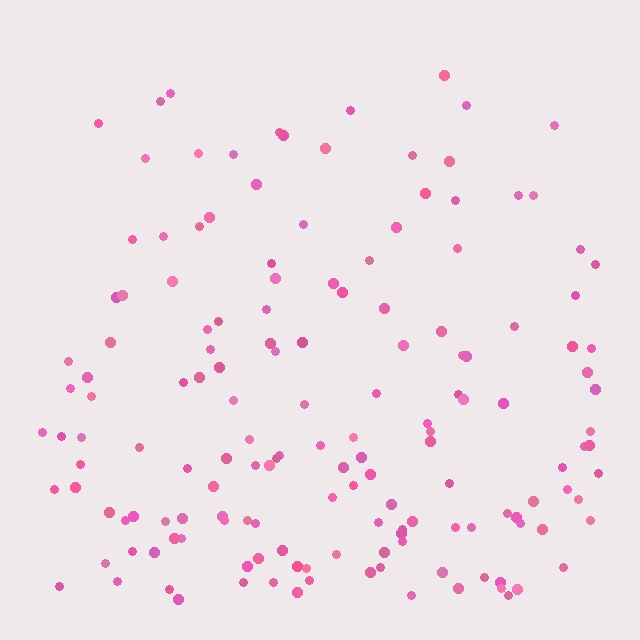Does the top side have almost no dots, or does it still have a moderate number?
Still a moderate number, just noticeably fewer than the bottom.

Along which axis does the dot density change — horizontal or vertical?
Vertical.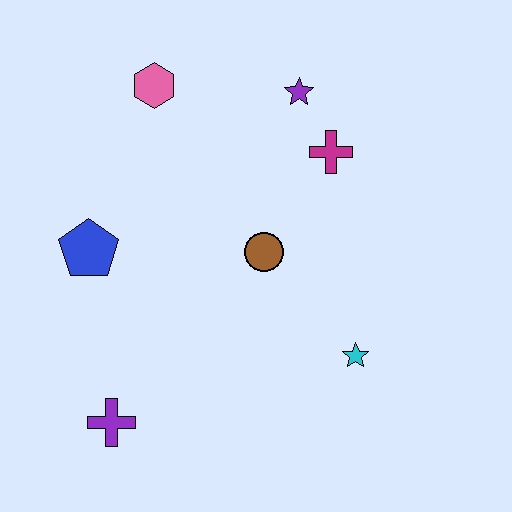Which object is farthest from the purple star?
The purple cross is farthest from the purple star.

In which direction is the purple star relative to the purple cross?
The purple star is above the purple cross.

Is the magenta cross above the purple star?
No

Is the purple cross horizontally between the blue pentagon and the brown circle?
Yes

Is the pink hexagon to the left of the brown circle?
Yes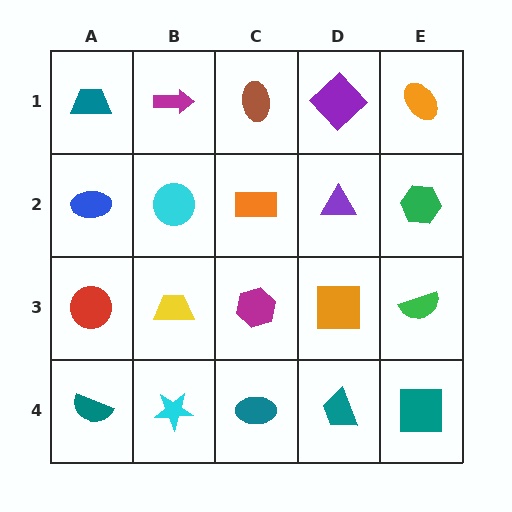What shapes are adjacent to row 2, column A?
A teal trapezoid (row 1, column A), a red circle (row 3, column A), a cyan circle (row 2, column B).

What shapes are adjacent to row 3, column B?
A cyan circle (row 2, column B), a cyan star (row 4, column B), a red circle (row 3, column A), a magenta hexagon (row 3, column C).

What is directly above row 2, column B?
A magenta arrow.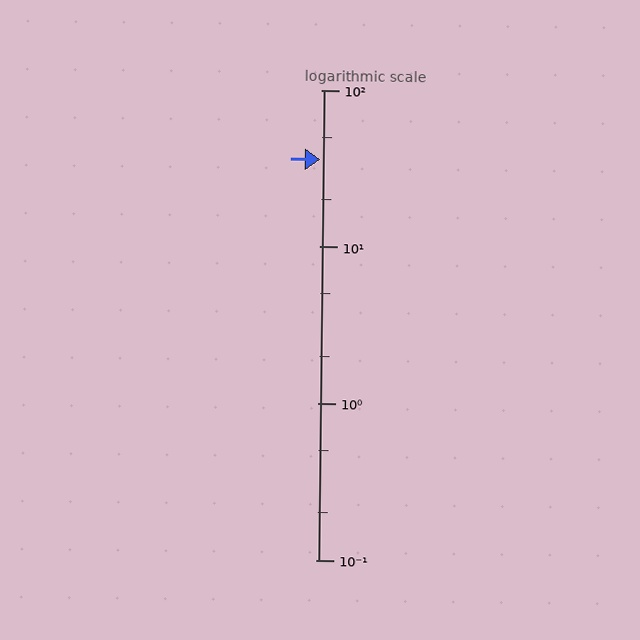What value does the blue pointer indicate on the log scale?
The pointer indicates approximately 36.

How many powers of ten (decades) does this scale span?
The scale spans 3 decades, from 0.1 to 100.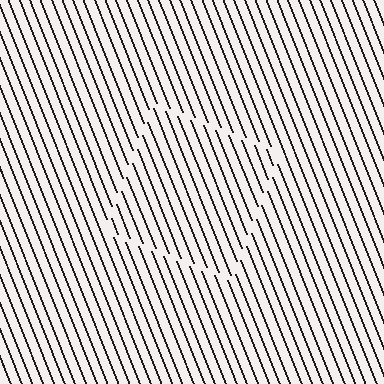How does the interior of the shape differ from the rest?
The interior of the shape contains the same grating, shifted by half a period — the contour is defined by the phase discontinuity where line-ends from the inner and outer gratings abut.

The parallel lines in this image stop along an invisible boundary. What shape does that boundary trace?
An illusory square. The interior of the shape contains the same grating, shifted by half a period — the contour is defined by the phase discontinuity where line-ends from the inner and outer gratings abut.